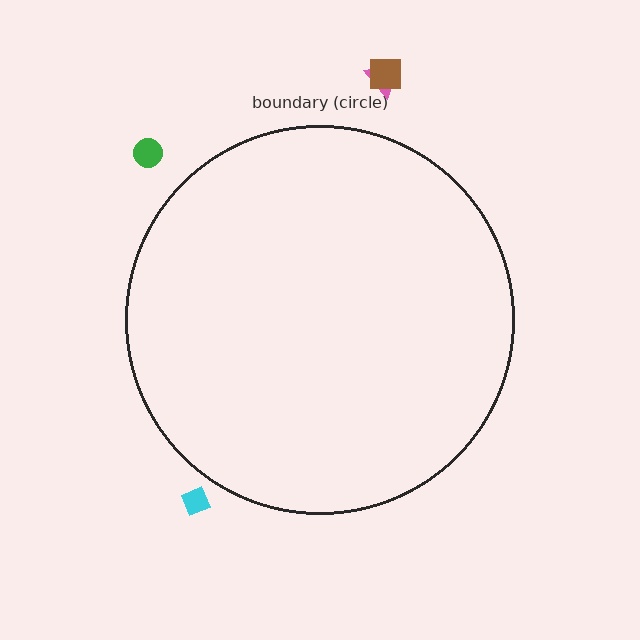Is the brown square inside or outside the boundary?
Outside.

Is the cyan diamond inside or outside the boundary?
Outside.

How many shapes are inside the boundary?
0 inside, 4 outside.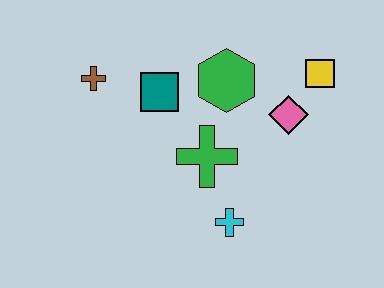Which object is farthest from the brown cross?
The yellow square is farthest from the brown cross.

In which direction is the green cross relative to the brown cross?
The green cross is to the right of the brown cross.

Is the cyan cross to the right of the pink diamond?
No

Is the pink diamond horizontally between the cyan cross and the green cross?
No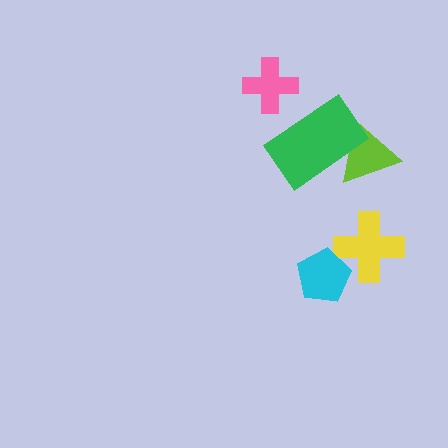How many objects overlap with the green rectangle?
1 object overlaps with the green rectangle.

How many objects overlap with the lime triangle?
1 object overlaps with the lime triangle.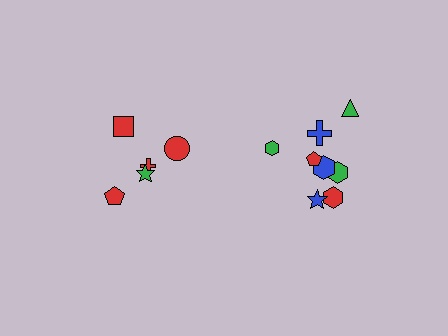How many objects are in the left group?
There are 5 objects.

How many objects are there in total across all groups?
There are 13 objects.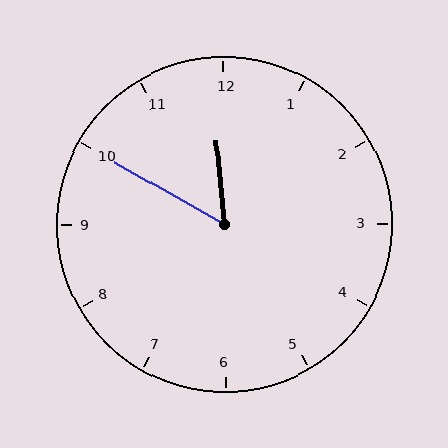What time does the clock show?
11:50.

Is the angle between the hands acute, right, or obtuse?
It is acute.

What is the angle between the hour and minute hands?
Approximately 55 degrees.